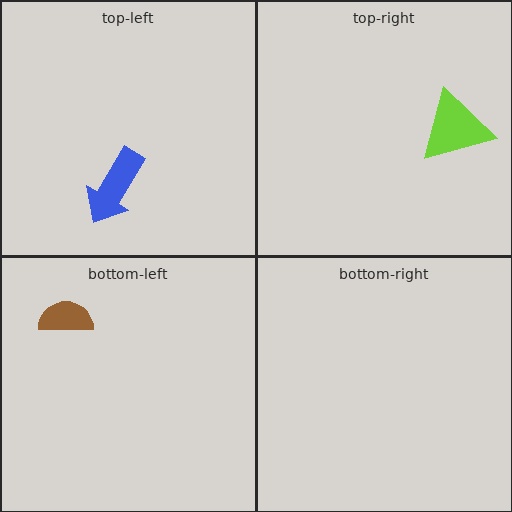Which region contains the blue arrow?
The top-left region.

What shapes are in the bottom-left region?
The brown semicircle.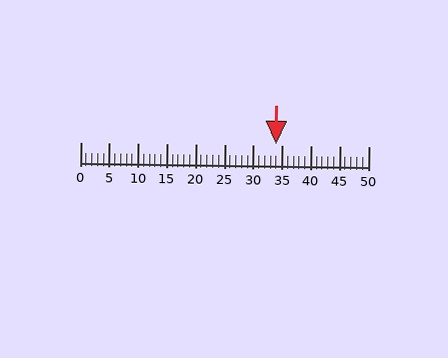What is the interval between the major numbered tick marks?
The major tick marks are spaced 5 units apart.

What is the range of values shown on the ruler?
The ruler shows values from 0 to 50.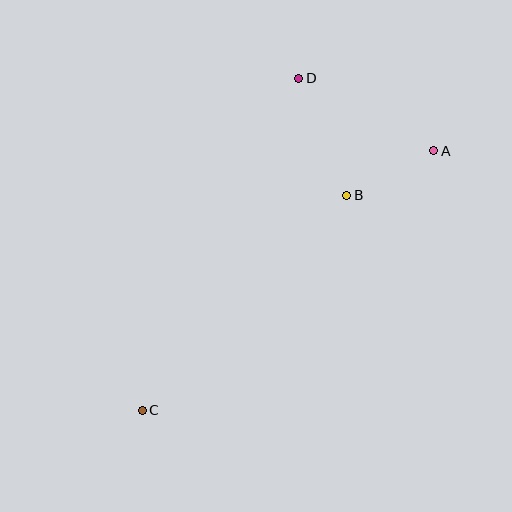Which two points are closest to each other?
Points A and B are closest to each other.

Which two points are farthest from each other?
Points A and C are farthest from each other.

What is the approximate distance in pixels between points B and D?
The distance between B and D is approximately 126 pixels.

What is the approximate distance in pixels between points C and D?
The distance between C and D is approximately 367 pixels.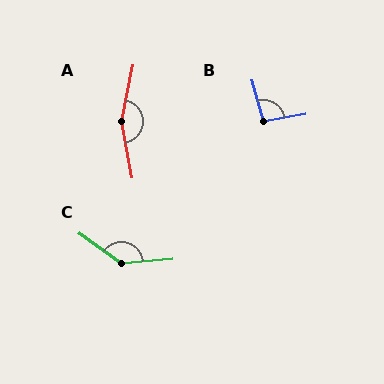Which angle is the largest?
A, at approximately 158 degrees.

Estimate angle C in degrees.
Approximately 139 degrees.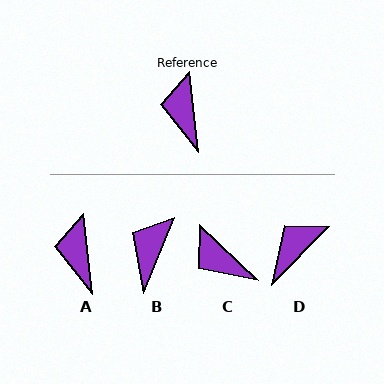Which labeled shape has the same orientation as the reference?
A.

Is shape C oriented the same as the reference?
No, it is off by about 40 degrees.